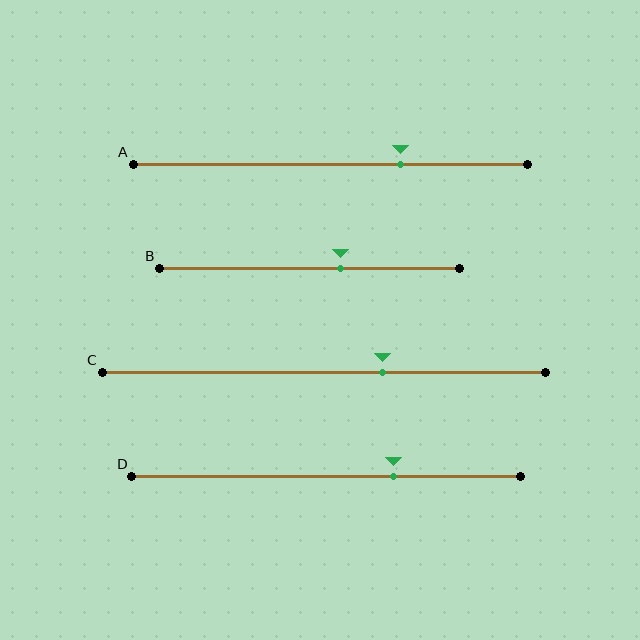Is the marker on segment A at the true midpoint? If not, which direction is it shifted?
No, the marker on segment A is shifted to the right by about 18% of the segment length.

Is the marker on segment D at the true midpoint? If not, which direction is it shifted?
No, the marker on segment D is shifted to the right by about 17% of the segment length.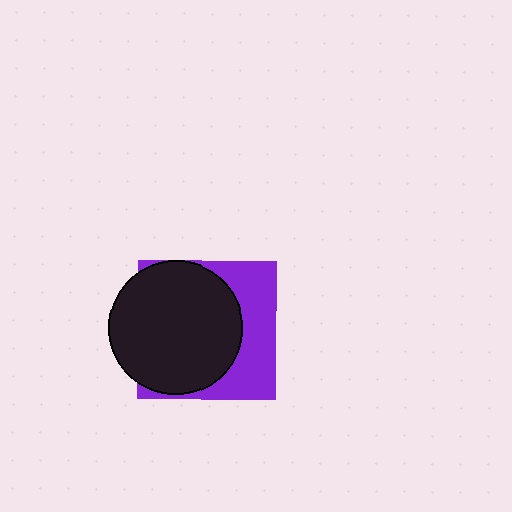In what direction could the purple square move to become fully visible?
The purple square could move right. That would shift it out from behind the black circle entirely.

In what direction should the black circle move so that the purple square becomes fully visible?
The black circle should move left. That is the shortest direction to clear the overlap and leave the purple square fully visible.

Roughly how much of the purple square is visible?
A small part of it is visible (roughly 37%).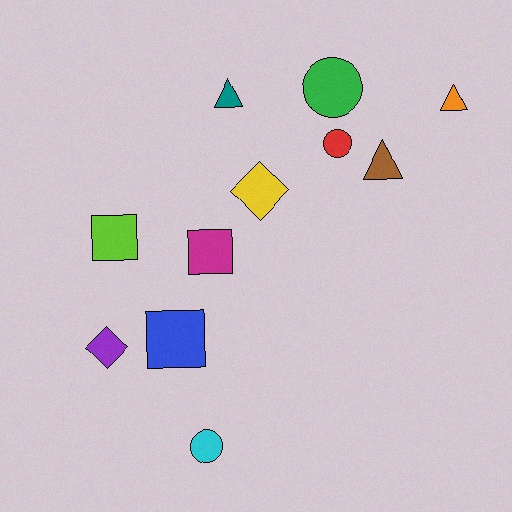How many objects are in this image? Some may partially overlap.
There are 11 objects.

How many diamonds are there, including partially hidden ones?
There are 2 diamonds.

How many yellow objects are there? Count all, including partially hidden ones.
There is 1 yellow object.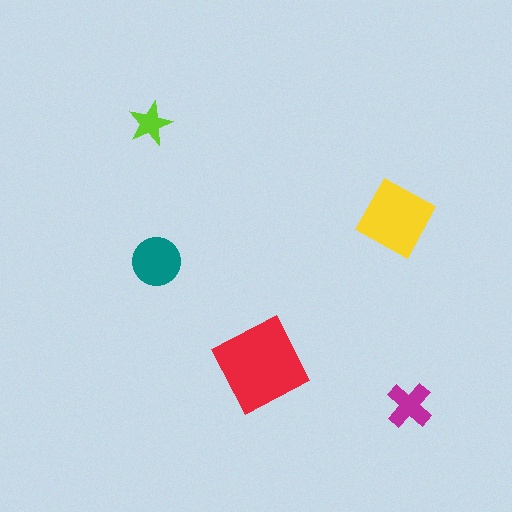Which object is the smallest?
The lime star.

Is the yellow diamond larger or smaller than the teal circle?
Larger.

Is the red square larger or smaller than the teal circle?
Larger.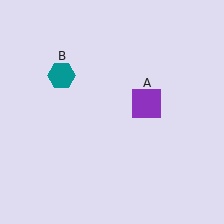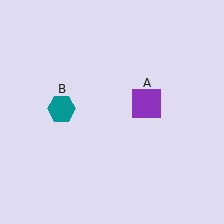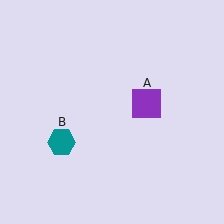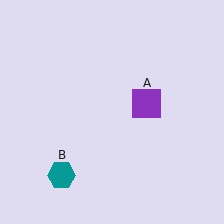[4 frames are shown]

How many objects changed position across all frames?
1 object changed position: teal hexagon (object B).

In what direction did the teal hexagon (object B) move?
The teal hexagon (object B) moved down.